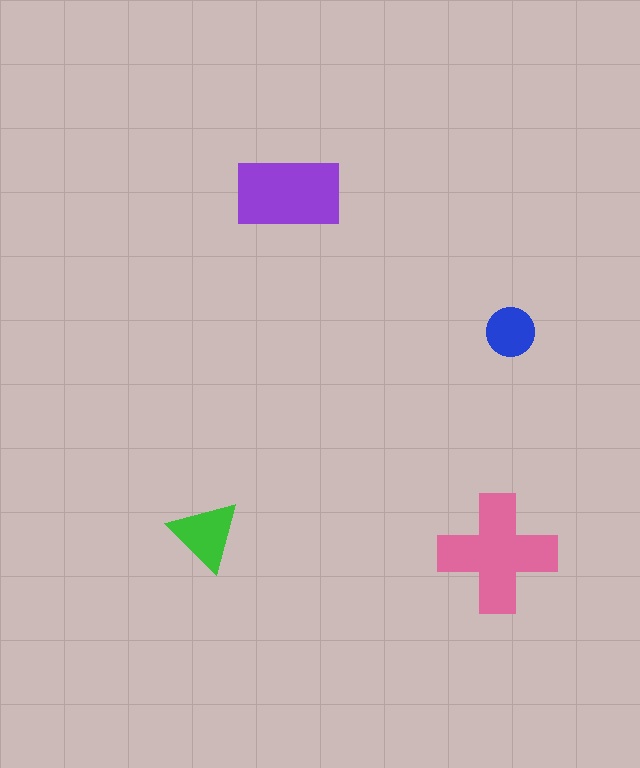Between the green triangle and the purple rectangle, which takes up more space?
The purple rectangle.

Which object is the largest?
The pink cross.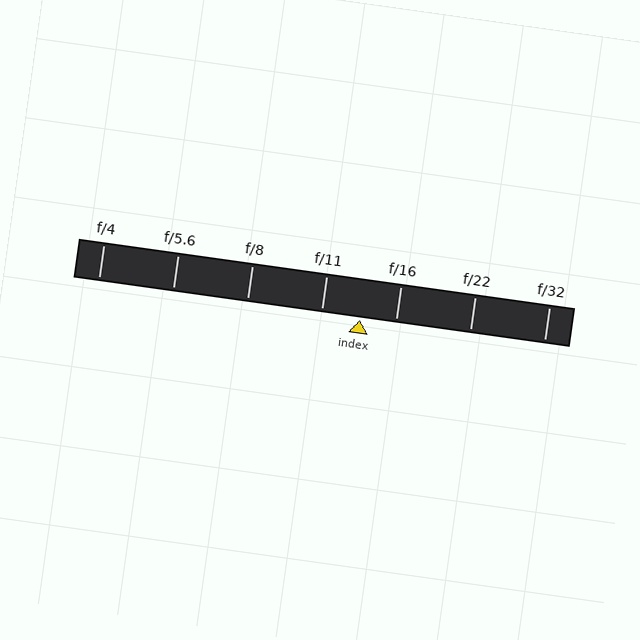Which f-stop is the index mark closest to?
The index mark is closest to f/16.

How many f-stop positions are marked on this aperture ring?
There are 7 f-stop positions marked.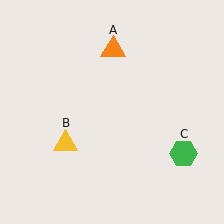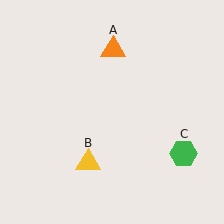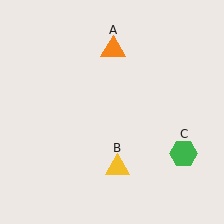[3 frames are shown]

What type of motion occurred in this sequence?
The yellow triangle (object B) rotated counterclockwise around the center of the scene.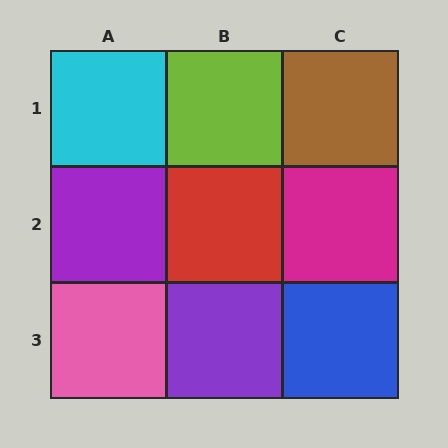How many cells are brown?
1 cell is brown.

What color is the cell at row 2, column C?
Magenta.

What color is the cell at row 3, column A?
Pink.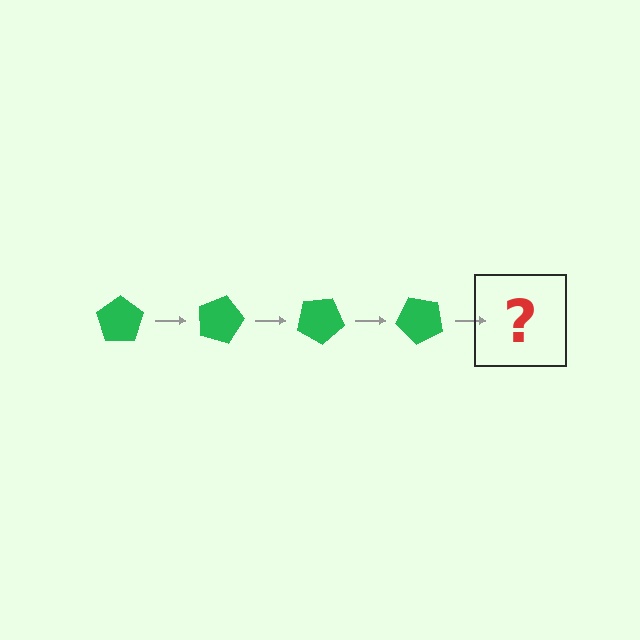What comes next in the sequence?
The next element should be a green pentagon rotated 60 degrees.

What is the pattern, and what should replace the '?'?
The pattern is that the pentagon rotates 15 degrees each step. The '?' should be a green pentagon rotated 60 degrees.